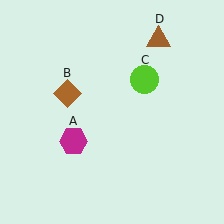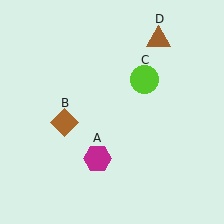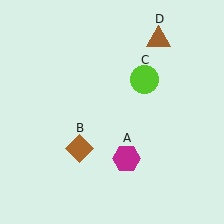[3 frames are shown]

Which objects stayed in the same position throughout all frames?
Lime circle (object C) and brown triangle (object D) remained stationary.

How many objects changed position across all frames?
2 objects changed position: magenta hexagon (object A), brown diamond (object B).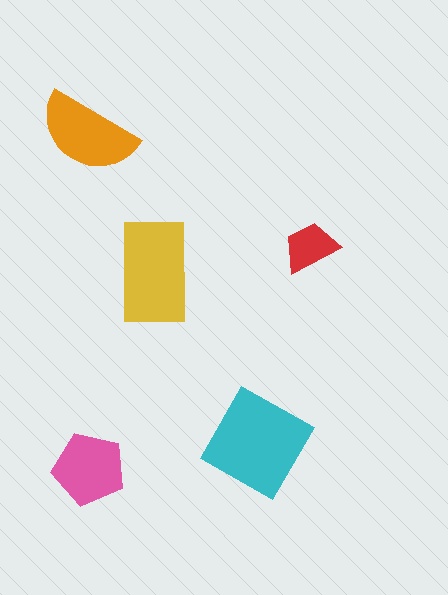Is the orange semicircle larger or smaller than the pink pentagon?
Larger.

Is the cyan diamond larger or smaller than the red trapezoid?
Larger.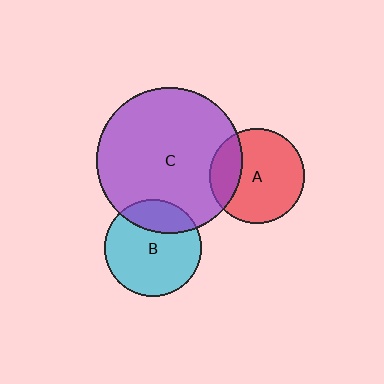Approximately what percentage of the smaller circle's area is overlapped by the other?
Approximately 25%.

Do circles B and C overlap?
Yes.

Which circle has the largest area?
Circle C (purple).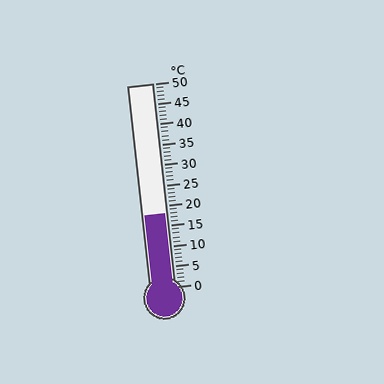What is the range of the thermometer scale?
The thermometer scale ranges from 0°C to 50°C.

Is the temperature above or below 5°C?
The temperature is above 5°C.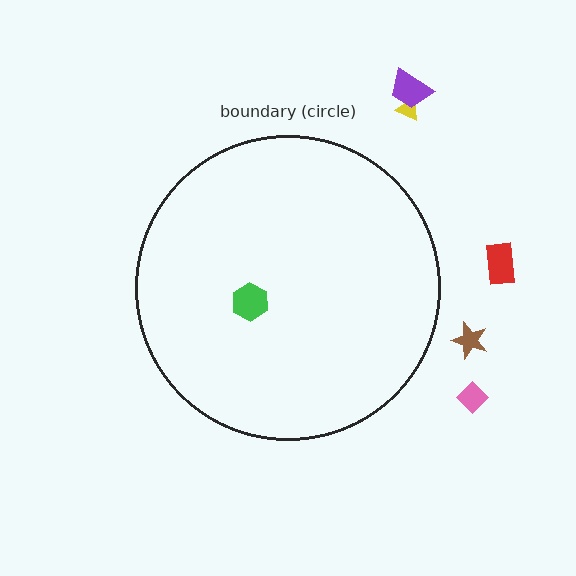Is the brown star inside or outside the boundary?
Outside.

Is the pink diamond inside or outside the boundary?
Outside.